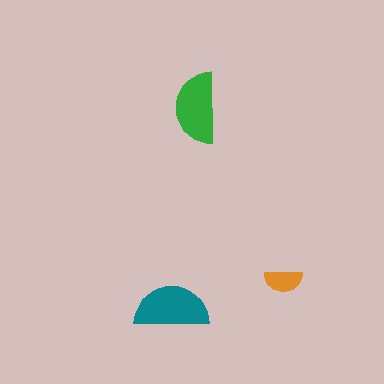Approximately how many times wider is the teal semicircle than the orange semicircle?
About 2 times wider.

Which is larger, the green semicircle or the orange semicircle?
The green one.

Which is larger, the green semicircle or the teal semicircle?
The teal one.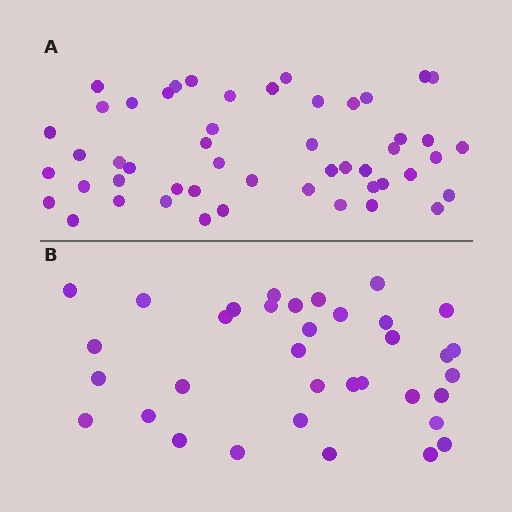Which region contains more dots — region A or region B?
Region A (the top region) has more dots.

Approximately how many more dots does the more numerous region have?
Region A has approximately 15 more dots than region B.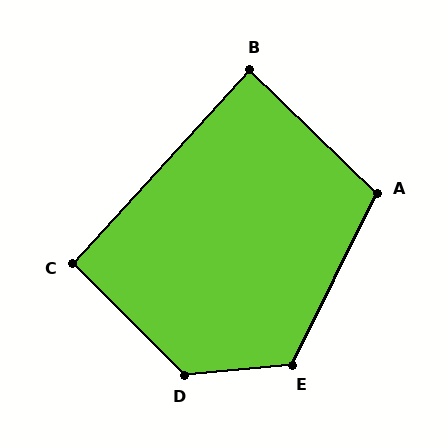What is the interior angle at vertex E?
Approximately 122 degrees (obtuse).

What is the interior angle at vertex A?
Approximately 108 degrees (obtuse).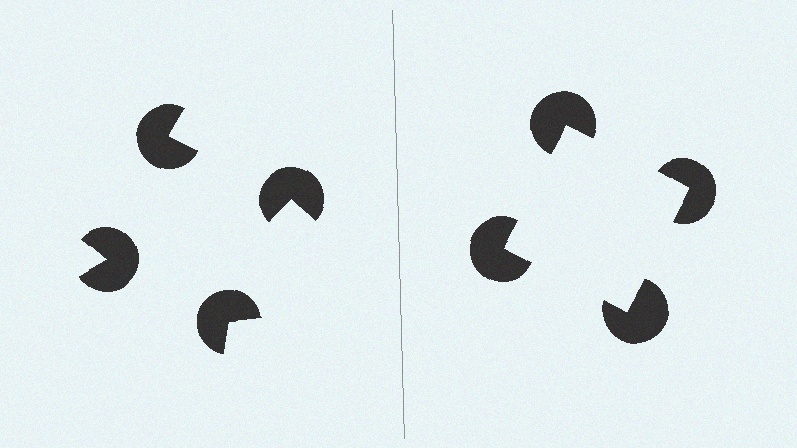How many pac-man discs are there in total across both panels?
8 — 4 on each side.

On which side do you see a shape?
An illusory square appears on the right side. On the left side the wedge cuts are rotated, so no coherent shape forms.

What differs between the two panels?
The pac-man discs are positioned identically on both sides; only the wedge orientations differ. On the right they align to a square; on the left they are misaligned.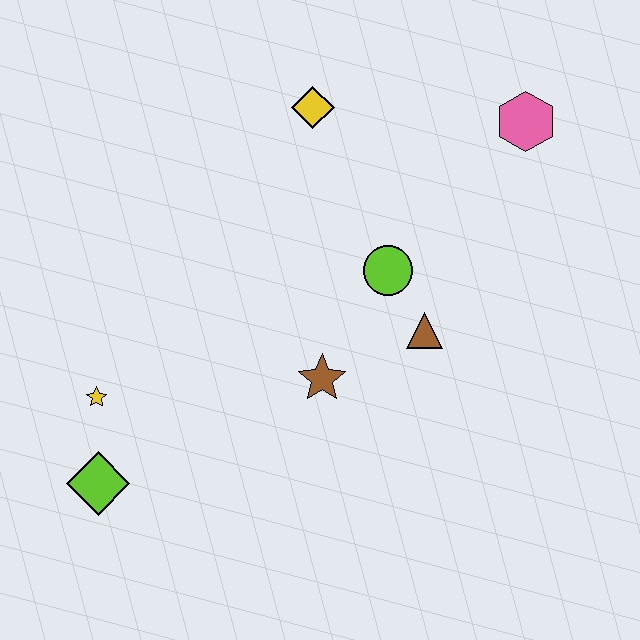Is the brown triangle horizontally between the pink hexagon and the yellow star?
Yes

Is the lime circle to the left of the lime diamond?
No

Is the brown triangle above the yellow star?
Yes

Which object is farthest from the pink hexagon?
The lime diamond is farthest from the pink hexagon.